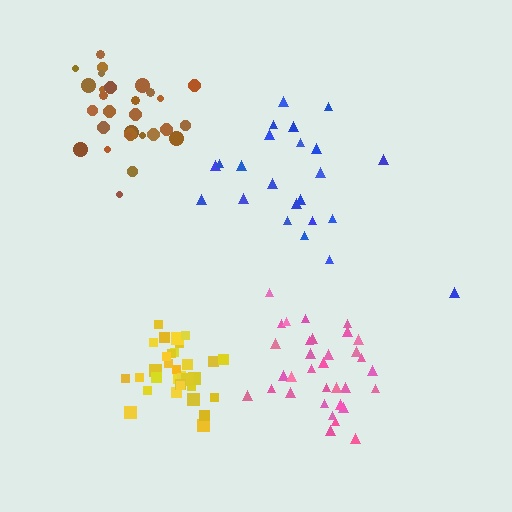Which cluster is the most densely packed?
Yellow.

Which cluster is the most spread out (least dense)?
Blue.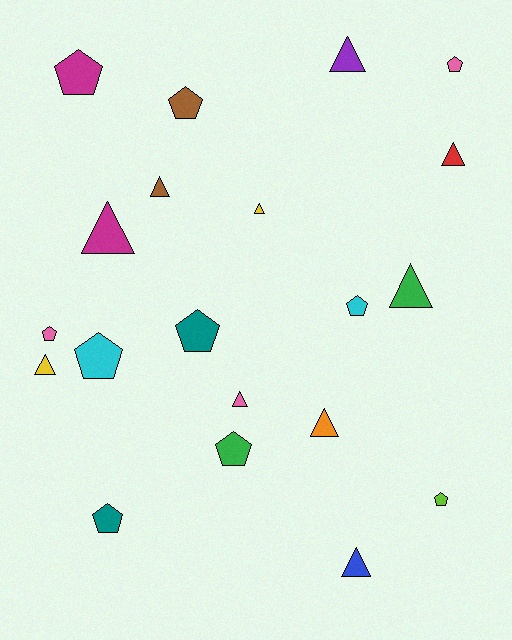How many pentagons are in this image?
There are 10 pentagons.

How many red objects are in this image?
There is 1 red object.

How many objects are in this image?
There are 20 objects.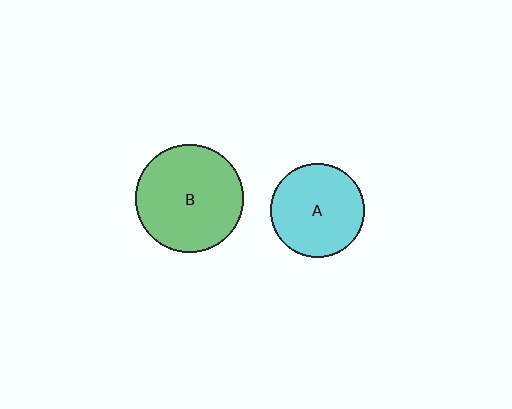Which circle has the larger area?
Circle B (green).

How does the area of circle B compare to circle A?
Approximately 1.3 times.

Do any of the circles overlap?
No, none of the circles overlap.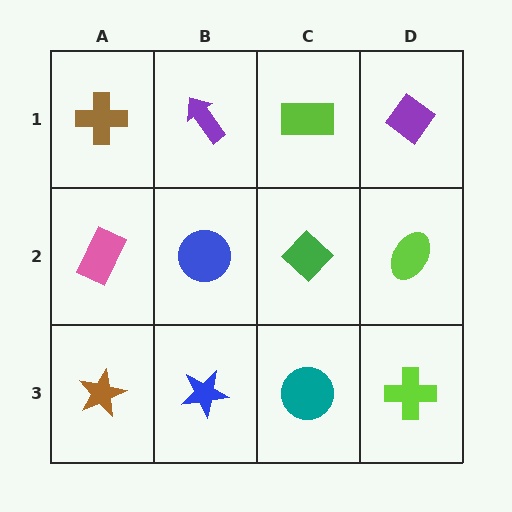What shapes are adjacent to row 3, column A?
A pink rectangle (row 2, column A), a blue star (row 3, column B).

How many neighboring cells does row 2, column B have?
4.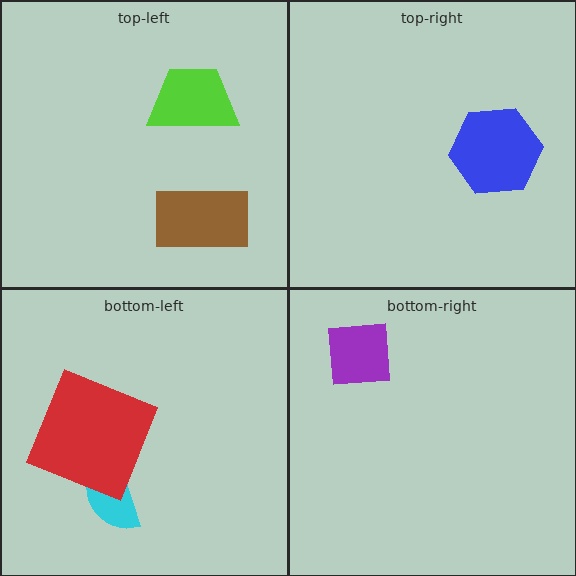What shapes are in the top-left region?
The brown rectangle, the lime trapezoid.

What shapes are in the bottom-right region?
The purple square.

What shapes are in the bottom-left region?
The cyan semicircle, the red square.